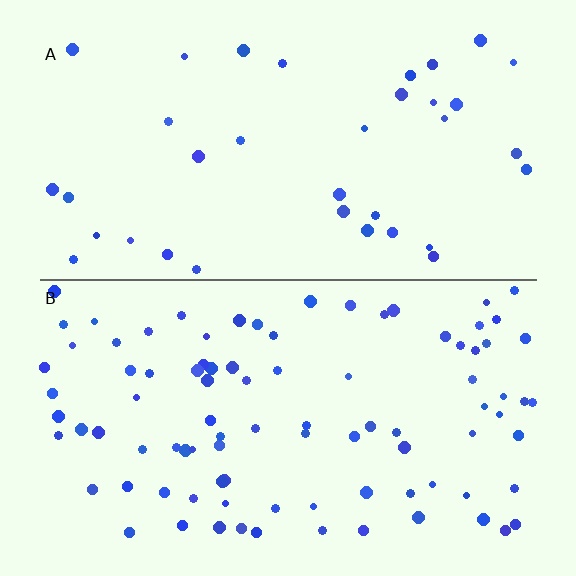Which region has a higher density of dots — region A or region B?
B (the bottom).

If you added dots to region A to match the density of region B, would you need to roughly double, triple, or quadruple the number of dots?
Approximately triple.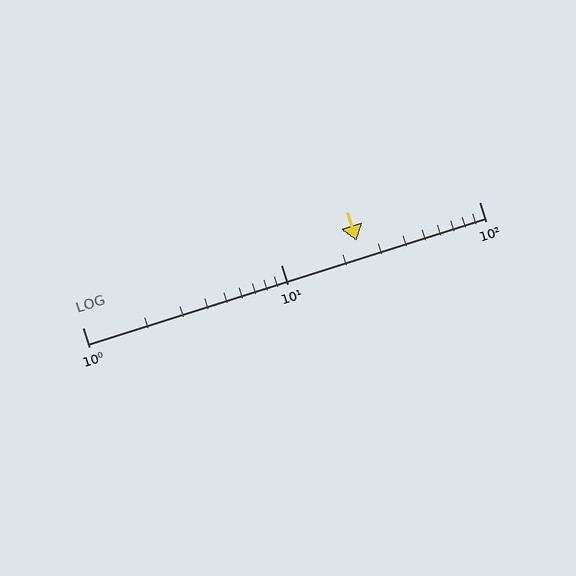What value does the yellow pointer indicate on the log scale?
The pointer indicates approximately 24.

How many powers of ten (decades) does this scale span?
The scale spans 2 decades, from 1 to 100.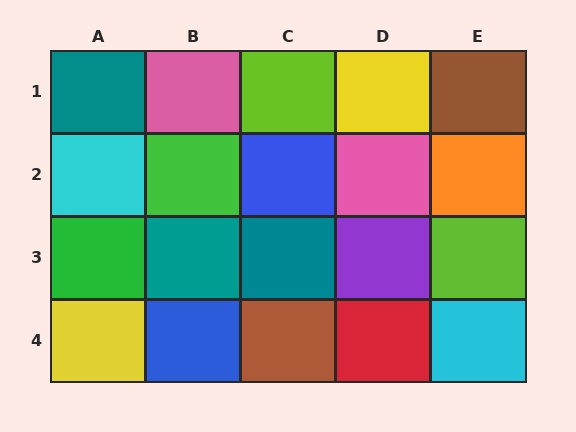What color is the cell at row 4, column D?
Red.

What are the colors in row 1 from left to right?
Teal, pink, lime, yellow, brown.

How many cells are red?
1 cell is red.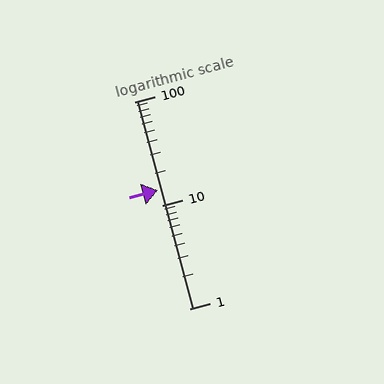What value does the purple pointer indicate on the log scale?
The pointer indicates approximately 14.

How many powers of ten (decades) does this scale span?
The scale spans 2 decades, from 1 to 100.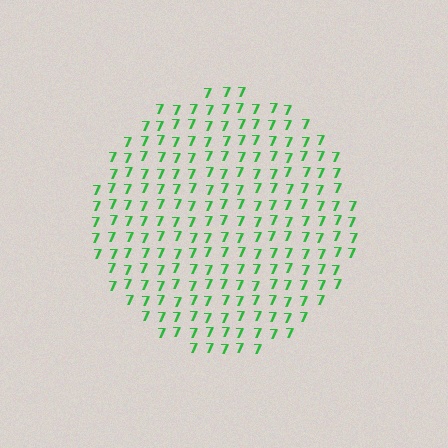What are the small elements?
The small elements are digit 7's.